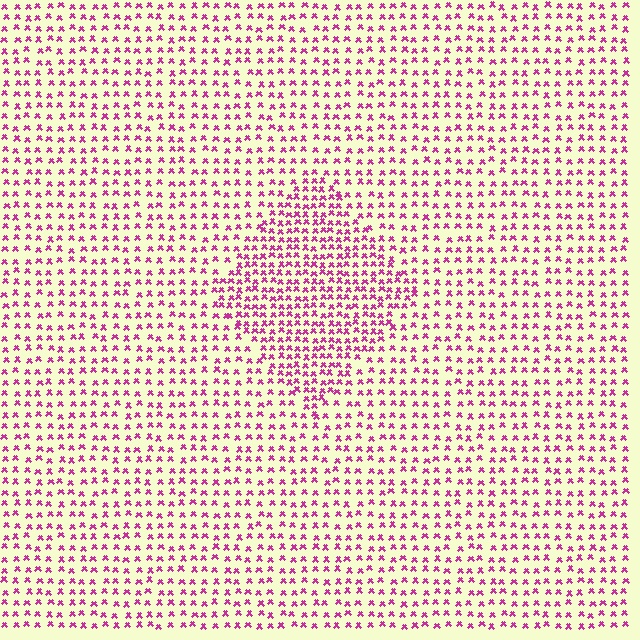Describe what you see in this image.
The image contains small magenta elements arranged at two different densities. A diamond-shaped region is visible where the elements are more densely packed than the surrounding area.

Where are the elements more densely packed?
The elements are more densely packed inside the diamond boundary.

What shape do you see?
I see a diamond.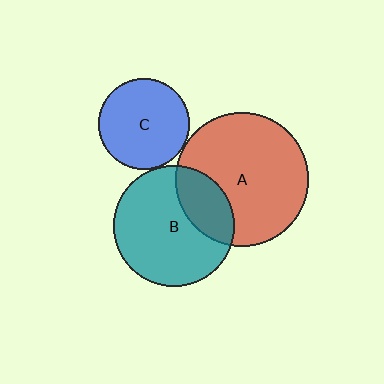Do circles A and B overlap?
Yes.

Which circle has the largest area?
Circle A (red).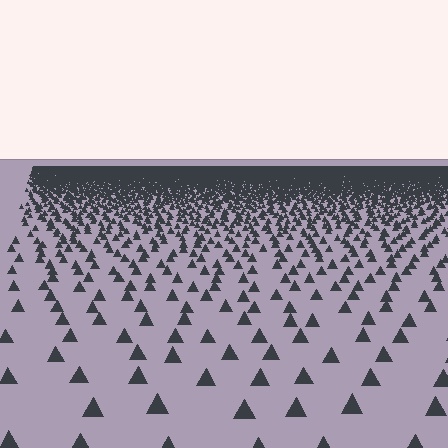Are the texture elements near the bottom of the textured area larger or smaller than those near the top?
Larger. Near the bottom, elements are closer to the viewer and appear at a bigger on-screen size.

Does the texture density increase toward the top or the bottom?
Density increases toward the top.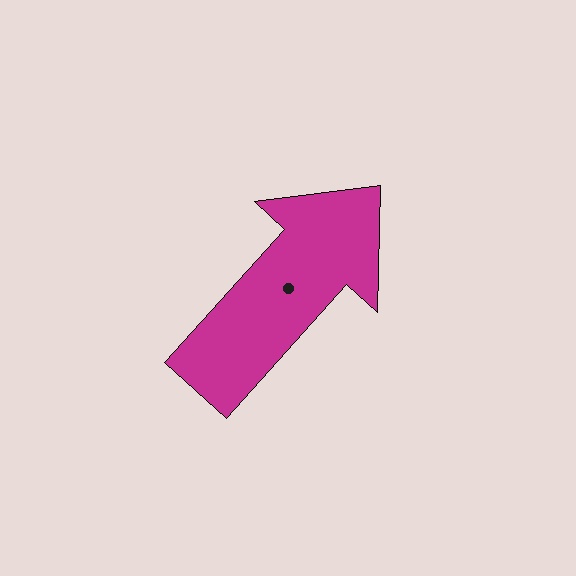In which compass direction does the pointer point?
Northeast.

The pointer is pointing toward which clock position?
Roughly 1 o'clock.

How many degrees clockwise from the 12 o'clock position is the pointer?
Approximately 42 degrees.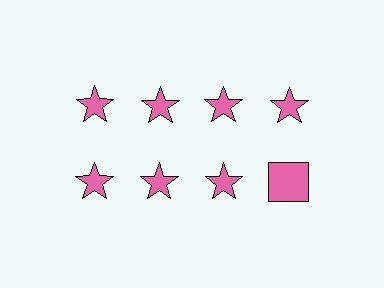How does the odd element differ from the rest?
It has a different shape: square instead of star.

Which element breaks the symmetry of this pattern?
The pink square in the second row, second from right column breaks the symmetry. All other shapes are pink stars.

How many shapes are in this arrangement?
There are 8 shapes arranged in a grid pattern.